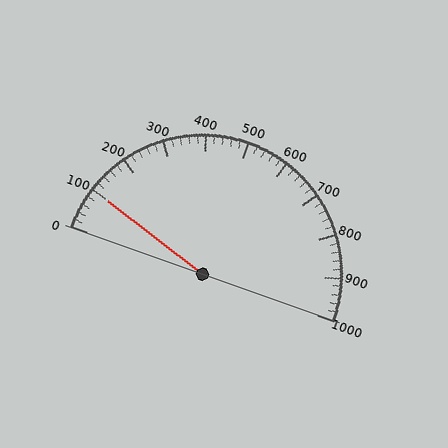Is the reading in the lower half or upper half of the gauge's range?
The reading is in the lower half of the range (0 to 1000).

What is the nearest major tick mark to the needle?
The nearest major tick mark is 100.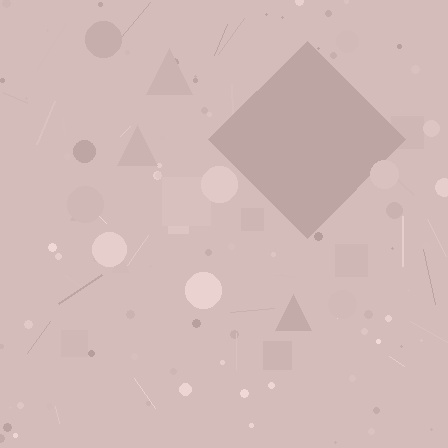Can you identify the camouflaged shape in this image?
The camouflaged shape is a diamond.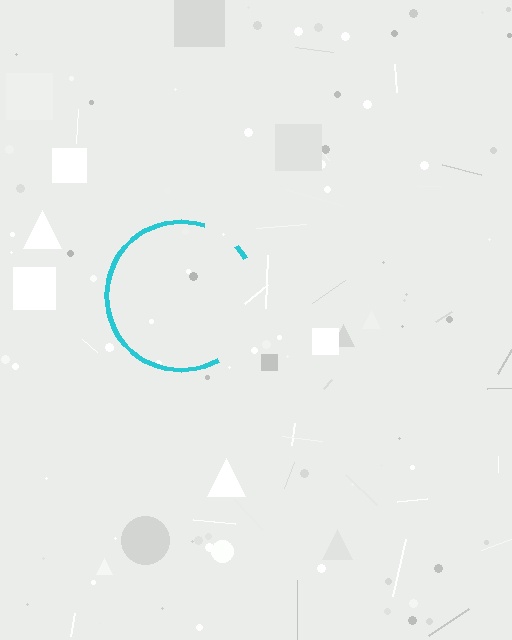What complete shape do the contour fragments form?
The contour fragments form a circle.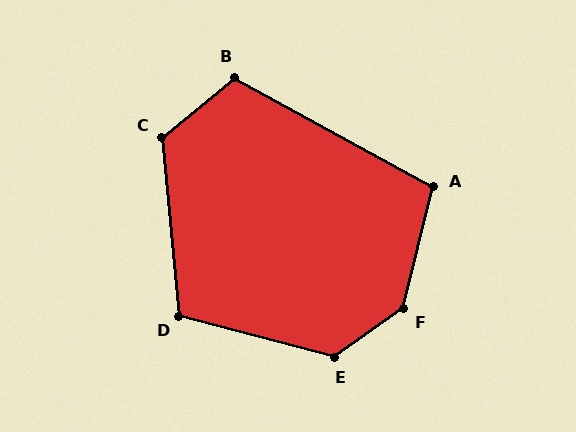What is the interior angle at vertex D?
Approximately 110 degrees (obtuse).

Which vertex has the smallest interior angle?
A, at approximately 105 degrees.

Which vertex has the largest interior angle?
F, at approximately 138 degrees.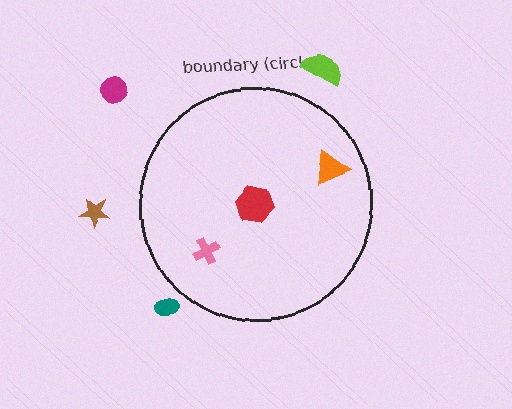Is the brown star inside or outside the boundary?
Outside.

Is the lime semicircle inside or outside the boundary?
Outside.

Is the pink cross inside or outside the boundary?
Inside.